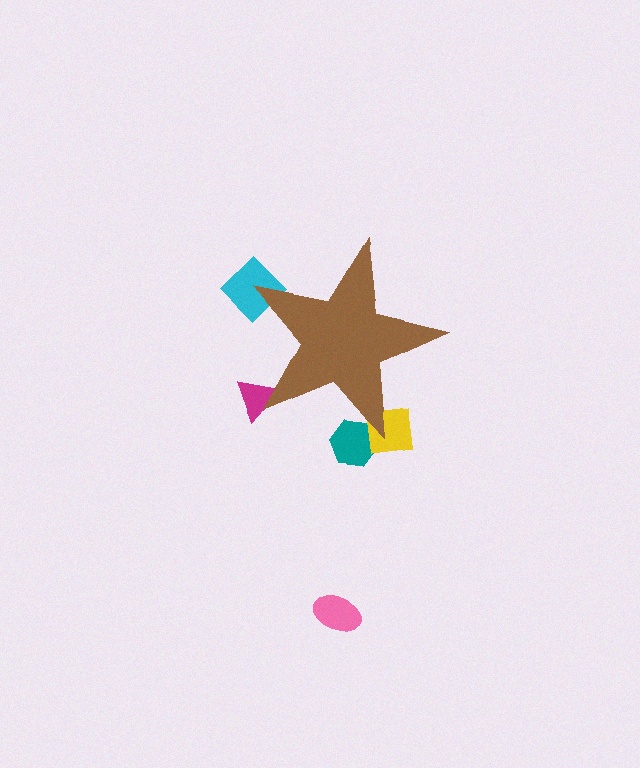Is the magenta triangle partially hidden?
Yes, the magenta triangle is partially hidden behind the brown star.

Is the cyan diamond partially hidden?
Yes, the cyan diamond is partially hidden behind the brown star.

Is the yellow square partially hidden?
Yes, the yellow square is partially hidden behind the brown star.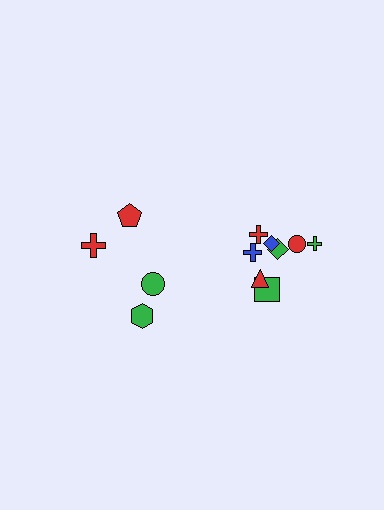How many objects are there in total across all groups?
There are 12 objects.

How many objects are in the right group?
There are 8 objects.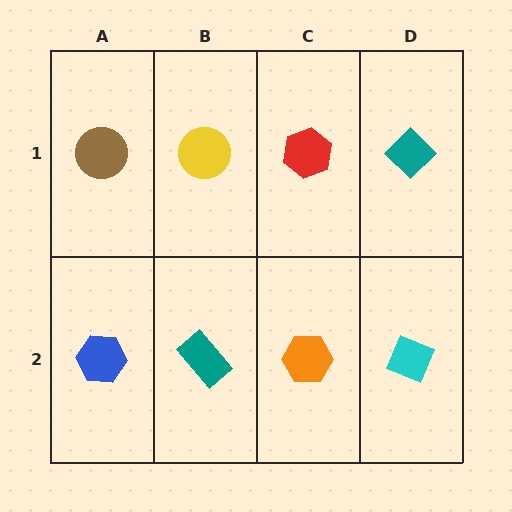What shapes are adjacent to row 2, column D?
A teal diamond (row 1, column D), an orange hexagon (row 2, column C).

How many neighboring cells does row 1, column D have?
2.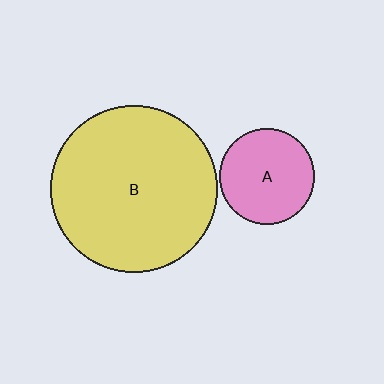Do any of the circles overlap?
No, none of the circles overlap.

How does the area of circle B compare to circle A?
Approximately 3.1 times.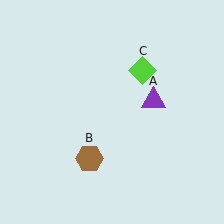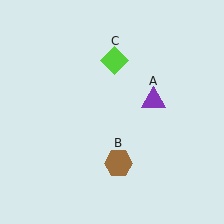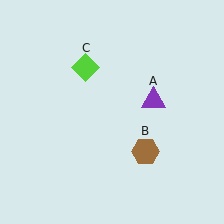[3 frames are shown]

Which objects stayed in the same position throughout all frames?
Purple triangle (object A) remained stationary.